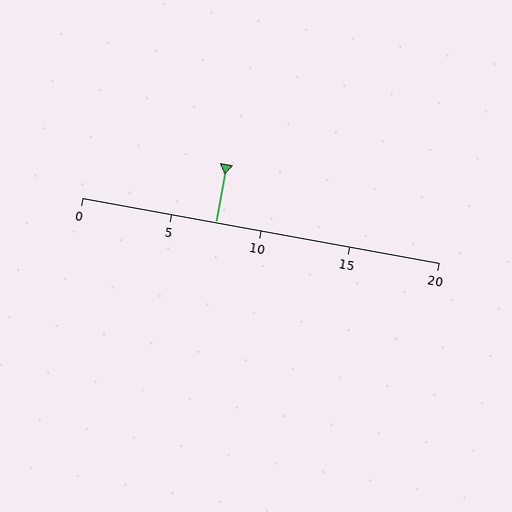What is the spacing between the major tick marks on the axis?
The major ticks are spaced 5 apart.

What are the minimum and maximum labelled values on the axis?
The axis runs from 0 to 20.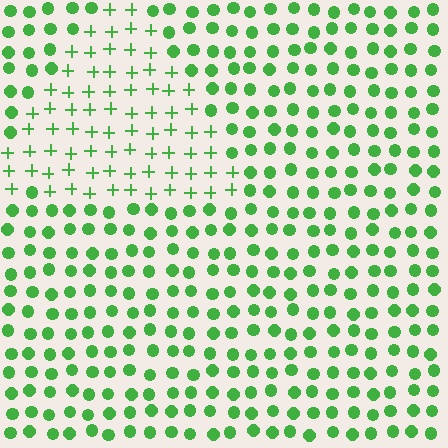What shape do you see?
I see a triangle.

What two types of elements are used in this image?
The image uses plus signs inside the triangle region and circles outside it.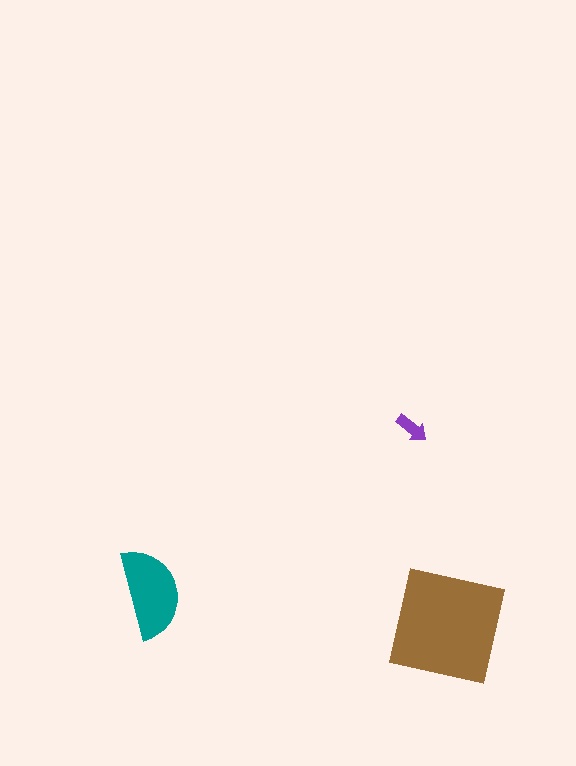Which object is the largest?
The brown square.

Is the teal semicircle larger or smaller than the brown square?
Smaller.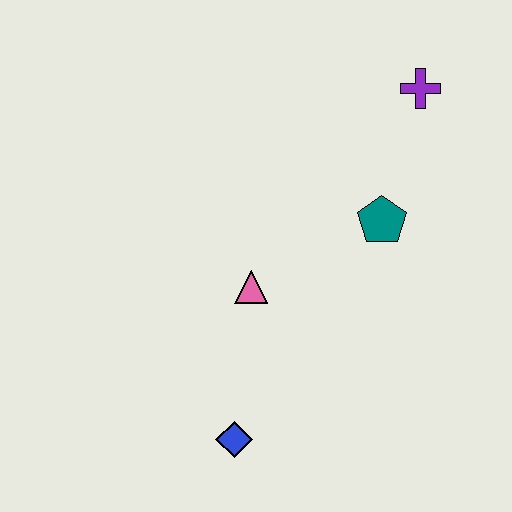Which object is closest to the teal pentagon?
The purple cross is closest to the teal pentagon.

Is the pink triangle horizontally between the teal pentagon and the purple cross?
No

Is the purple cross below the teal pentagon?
No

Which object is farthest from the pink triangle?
The purple cross is farthest from the pink triangle.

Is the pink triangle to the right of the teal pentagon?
No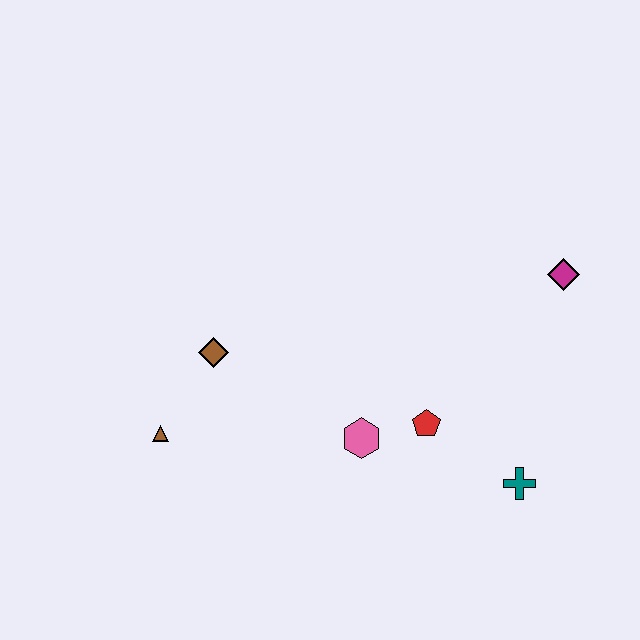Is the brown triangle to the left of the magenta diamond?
Yes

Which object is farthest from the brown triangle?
The magenta diamond is farthest from the brown triangle.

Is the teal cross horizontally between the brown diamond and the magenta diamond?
Yes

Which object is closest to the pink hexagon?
The red pentagon is closest to the pink hexagon.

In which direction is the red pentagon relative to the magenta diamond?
The red pentagon is below the magenta diamond.